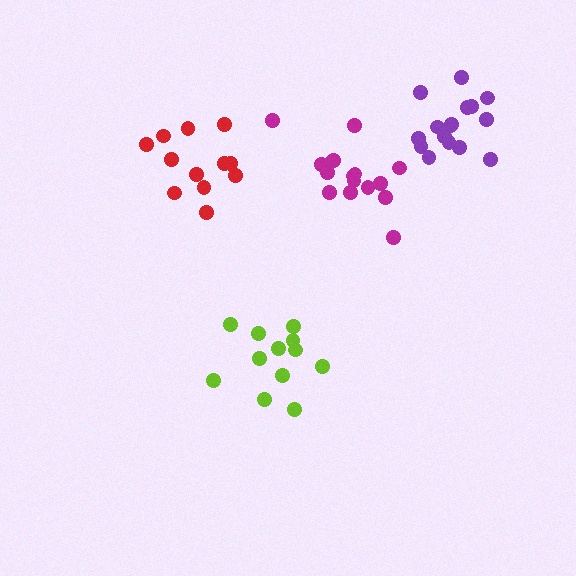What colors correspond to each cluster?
The clusters are colored: magenta, lime, purple, red.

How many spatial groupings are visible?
There are 4 spatial groupings.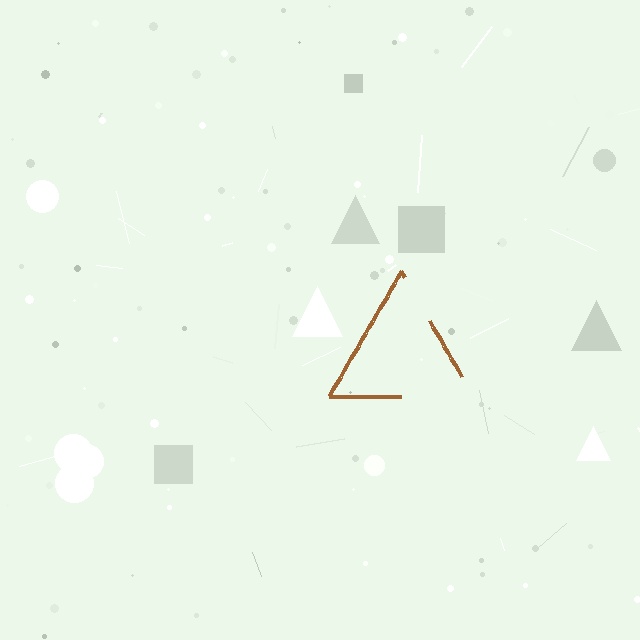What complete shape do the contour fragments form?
The contour fragments form a triangle.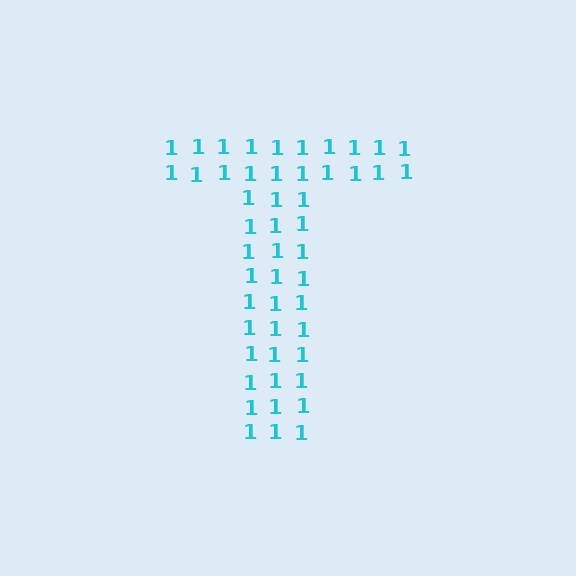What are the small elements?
The small elements are digit 1's.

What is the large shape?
The large shape is the letter T.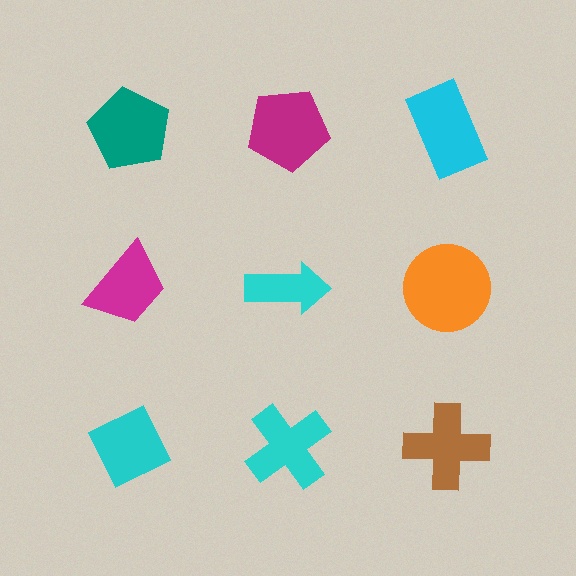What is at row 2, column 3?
An orange circle.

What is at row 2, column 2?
A cyan arrow.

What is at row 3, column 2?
A cyan cross.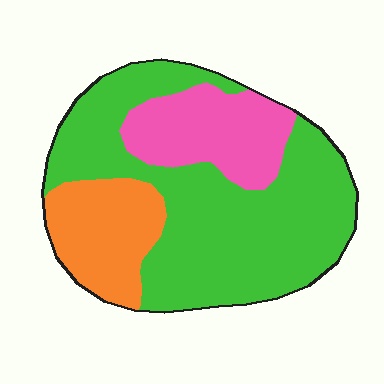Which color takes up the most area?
Green, at roughly 60%.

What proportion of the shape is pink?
Pink covers about 20% of the shape.